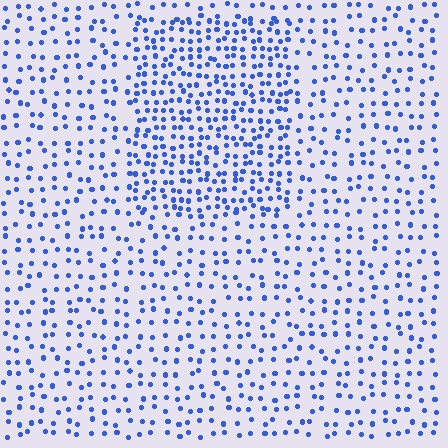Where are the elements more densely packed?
The elements are more densely packed inside the rectangle boundary.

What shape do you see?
I see a rectangle.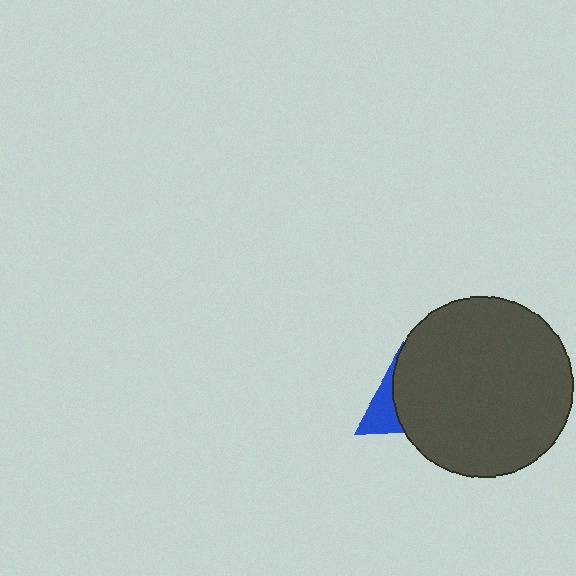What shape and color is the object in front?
The object in front is a dark gray circle.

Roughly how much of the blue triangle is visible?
A small part of it is visible (roughly 33%).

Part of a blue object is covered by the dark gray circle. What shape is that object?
It is a triangle.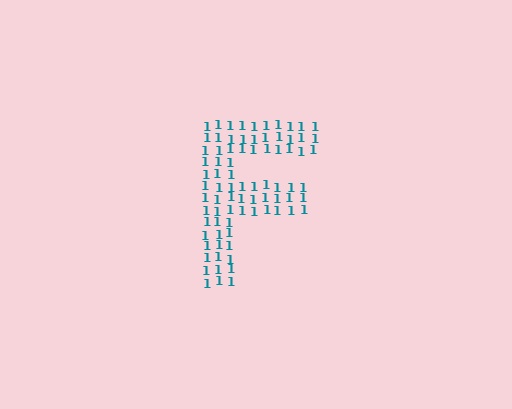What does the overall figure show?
The overall figure shows the letter F.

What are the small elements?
The small elements are digit 1's.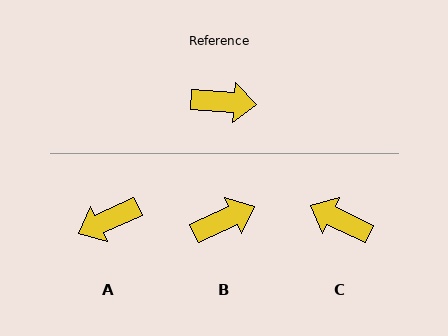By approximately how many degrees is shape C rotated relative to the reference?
Approximately 158 degrees counter-clockwise.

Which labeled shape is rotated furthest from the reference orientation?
C, about 158 degrees away.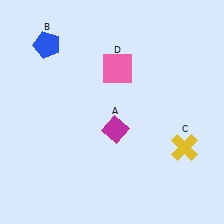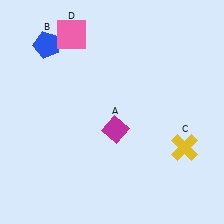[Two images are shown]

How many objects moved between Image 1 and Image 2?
1 object moved between the two images.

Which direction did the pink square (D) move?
The pink square (D) moved left.